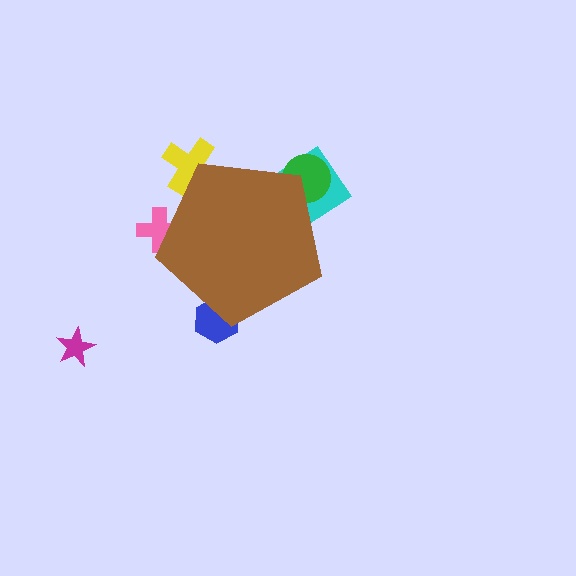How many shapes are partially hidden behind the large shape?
5 shapes are partially hidden.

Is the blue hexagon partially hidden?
Yes, the blue hexagon is partially hidden behind the brown pentagon.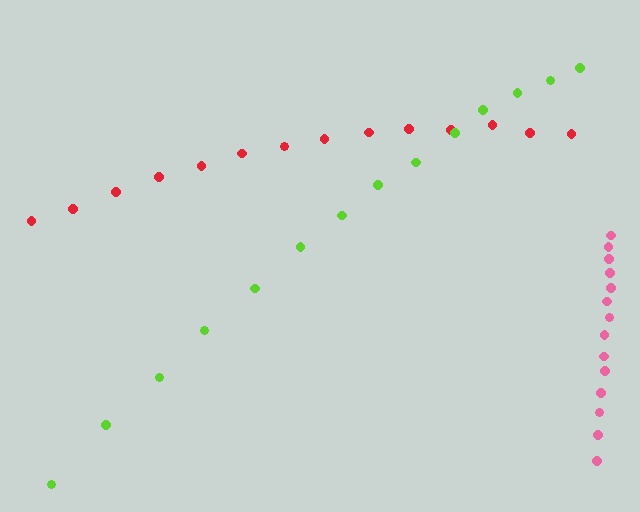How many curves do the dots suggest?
There are 3 distinct paths.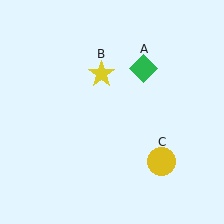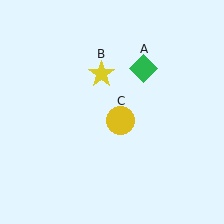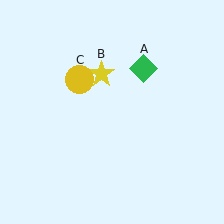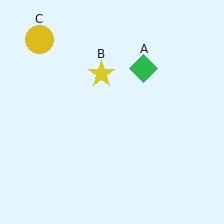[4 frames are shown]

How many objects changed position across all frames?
1 object changed position: yellow circle (object C).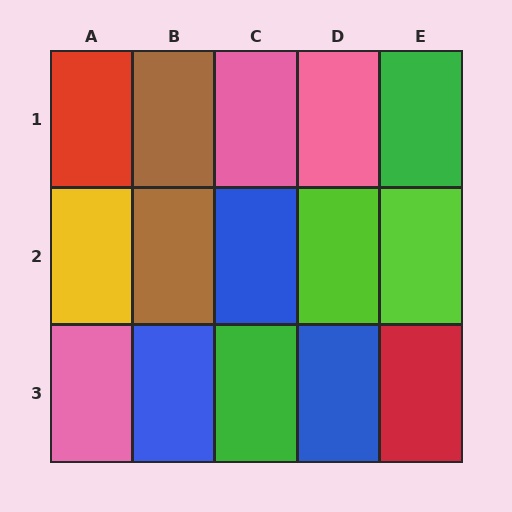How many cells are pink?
3 cells are pink.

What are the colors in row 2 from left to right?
Yellow, brown, blue, lime, lime.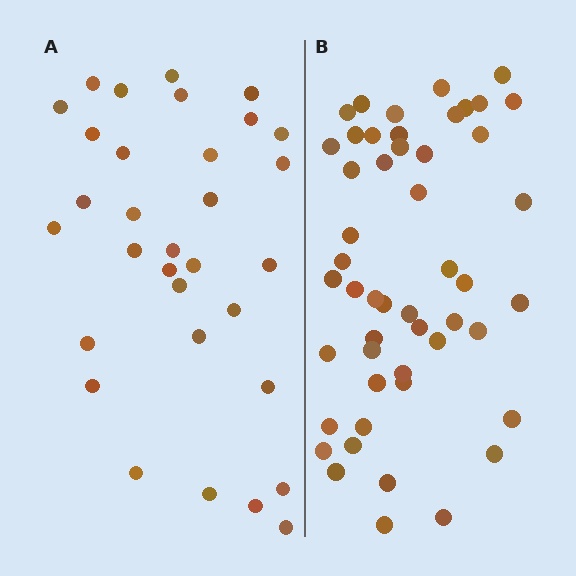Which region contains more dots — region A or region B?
Region B (the right region) has more dots.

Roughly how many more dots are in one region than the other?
Region B has approximately 20 more dots than region A.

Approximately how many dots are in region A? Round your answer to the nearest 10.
About 30 dots. (The exact count is 32, which rounds to 30.)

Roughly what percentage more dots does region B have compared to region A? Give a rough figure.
About 55% more.